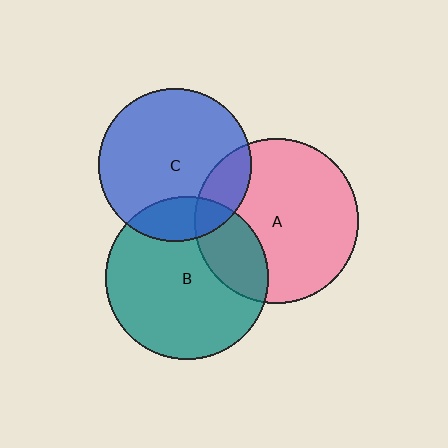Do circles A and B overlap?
Yes.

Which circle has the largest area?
Circle A (pink).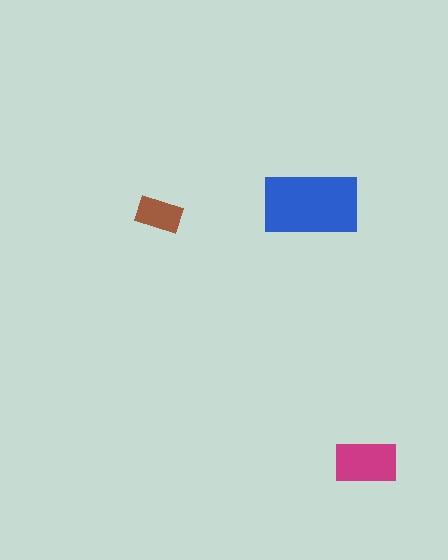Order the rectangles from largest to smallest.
the blue one, the magenta one, the brown one.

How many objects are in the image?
There are 3 objects in the image.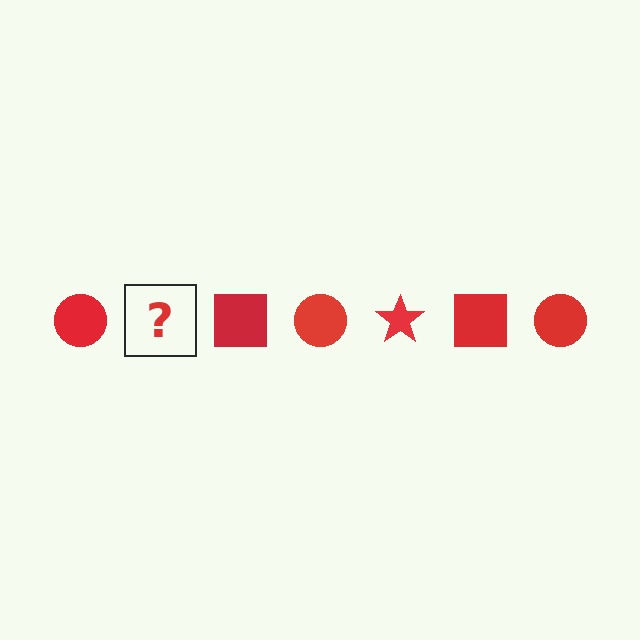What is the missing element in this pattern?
The missing element is a red star.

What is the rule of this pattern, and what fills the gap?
The rule is that the pattern cycles through circle, star, square shapes in red. The gap should be filled with a red star.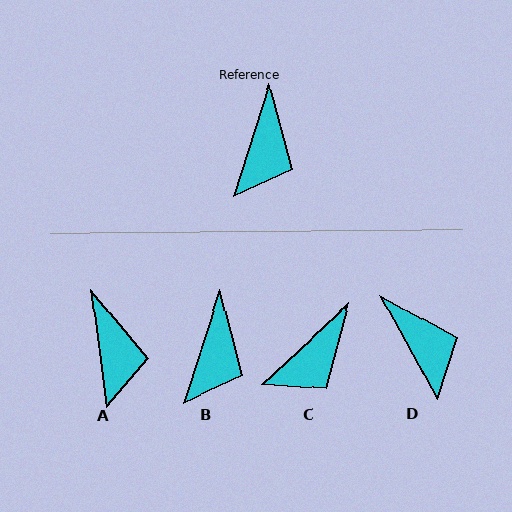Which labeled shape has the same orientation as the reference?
B.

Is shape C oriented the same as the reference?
No, it is off by about 30 degrees.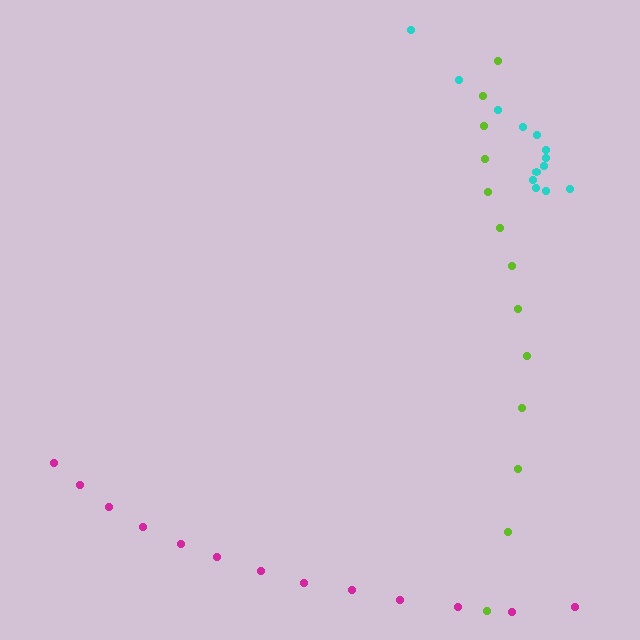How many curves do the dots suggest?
There are 3 distinct paths.